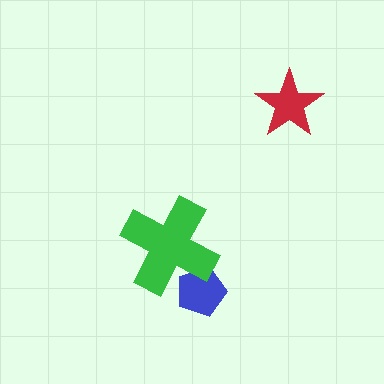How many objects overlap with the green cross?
1 object overlaps with the green cross.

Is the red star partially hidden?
No, no other shape covers it.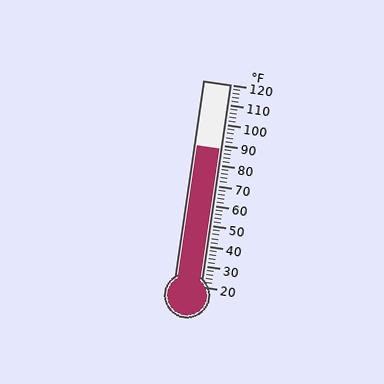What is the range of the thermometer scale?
The thermometer scale ranges from 20°F to 120°F.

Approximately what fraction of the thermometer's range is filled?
The thermometer is filled to approximately 70% of its range.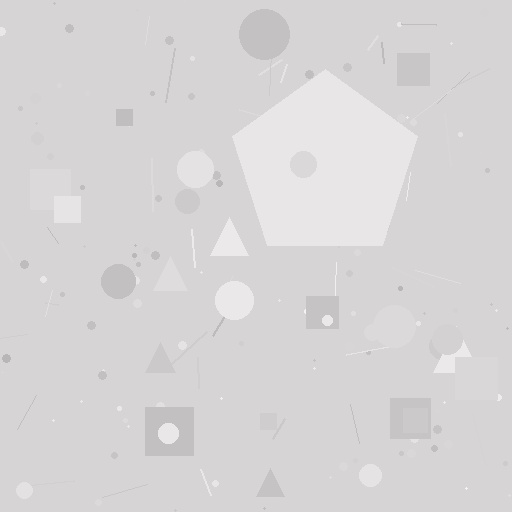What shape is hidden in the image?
A pentagon is hidden in the image.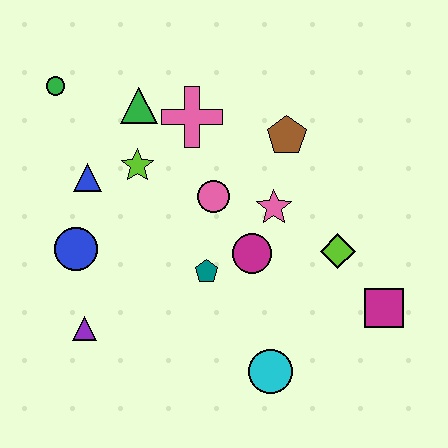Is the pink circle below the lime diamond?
No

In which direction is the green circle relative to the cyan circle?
The green circle is above the cyan circle.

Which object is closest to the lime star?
The blue triangle is closest to the lime star.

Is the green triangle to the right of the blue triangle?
Yes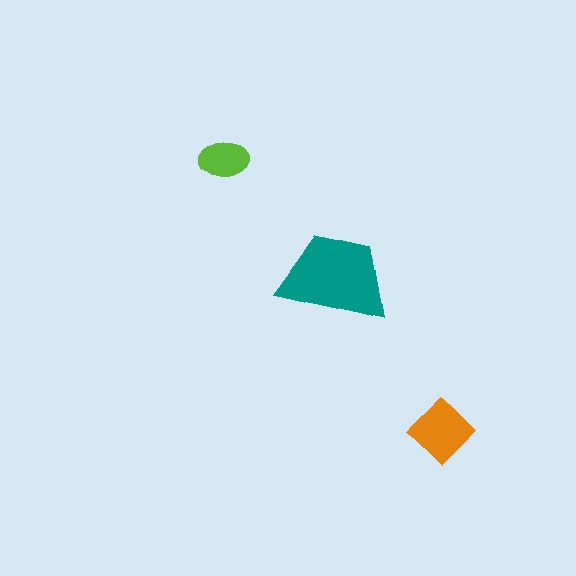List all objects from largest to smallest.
The teal trapezoid, the orange diamond, the lime ellipse.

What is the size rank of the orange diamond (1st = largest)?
2nd.